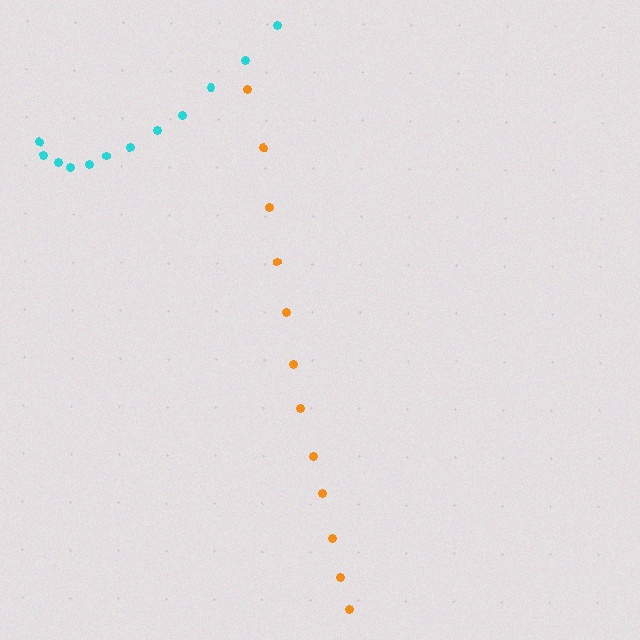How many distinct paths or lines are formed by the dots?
There are 2 distinct paths.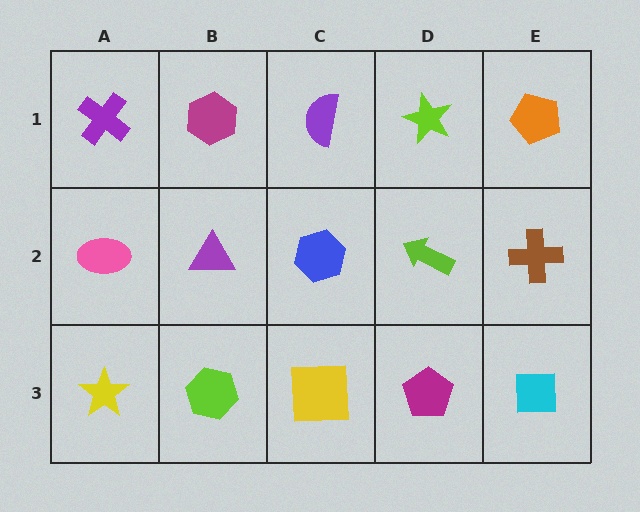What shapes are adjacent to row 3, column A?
A pink ellipse (row 2, column A), a lime hexagon (row 3, column B).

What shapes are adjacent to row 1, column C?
A blue hexagon (row 2, column C), a magenta hexagon (row 1, column B), a lime star (row 1, column D).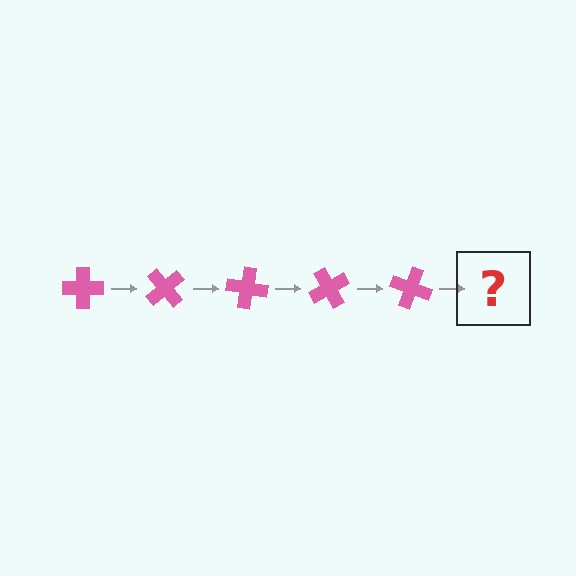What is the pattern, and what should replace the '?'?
The pattern is that the cross rotates 50 degrees each step. The '?' should be a pink cross rotated 250 degrees.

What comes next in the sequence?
The next element should be a pink cross rotated 250 degrees.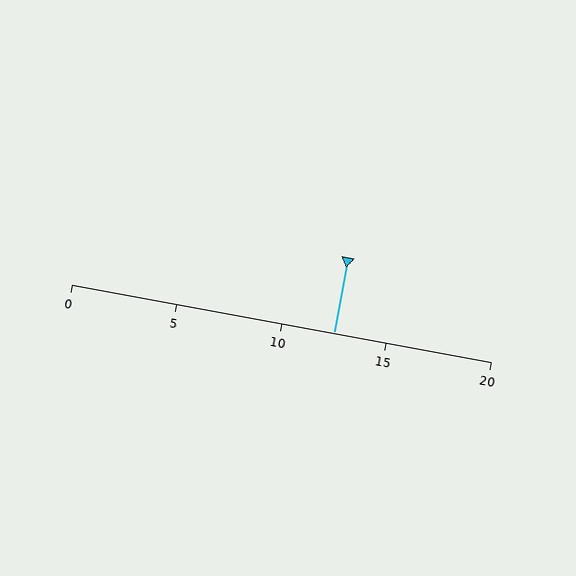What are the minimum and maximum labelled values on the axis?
The axis runs from 0 to 20.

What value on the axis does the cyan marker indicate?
The marker indicates approximately 12.5.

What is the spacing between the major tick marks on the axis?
The major ticks are spaced 5 apart.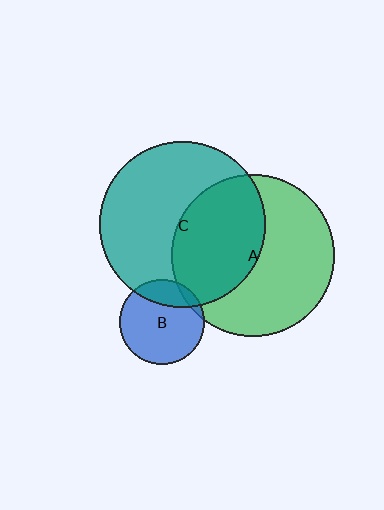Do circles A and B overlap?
Yes.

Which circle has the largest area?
Circle C (teal).